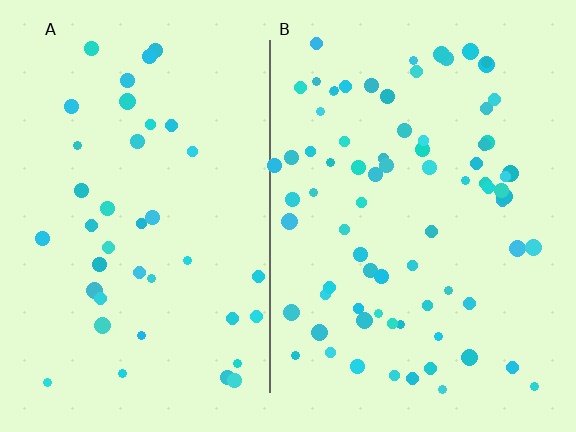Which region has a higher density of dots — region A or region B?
B (the right).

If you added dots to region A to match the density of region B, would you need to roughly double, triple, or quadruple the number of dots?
Approximately double.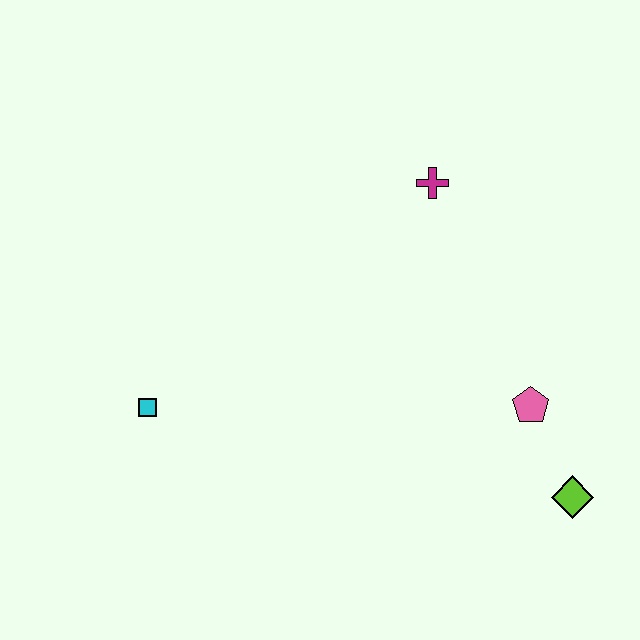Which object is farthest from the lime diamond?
The cyan square is farthest from the lime diamond.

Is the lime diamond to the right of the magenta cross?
Yes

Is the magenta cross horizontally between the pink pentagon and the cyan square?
Yes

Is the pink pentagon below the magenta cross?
Yes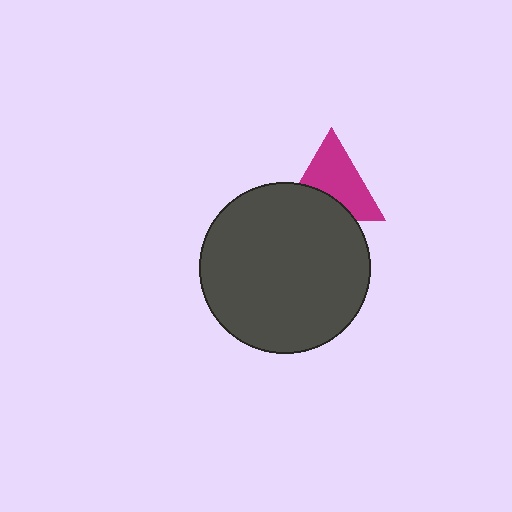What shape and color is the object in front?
The object in front is a dark gray circle.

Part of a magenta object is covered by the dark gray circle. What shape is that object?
It is a triangle.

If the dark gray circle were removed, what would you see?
You would see the complete magenta triangle.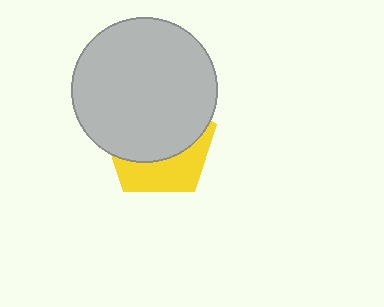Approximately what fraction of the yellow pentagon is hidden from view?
Roughly 64% of the yellow pentagon is hidden behind the light gray circle.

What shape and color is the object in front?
The object in front is a light gray circle.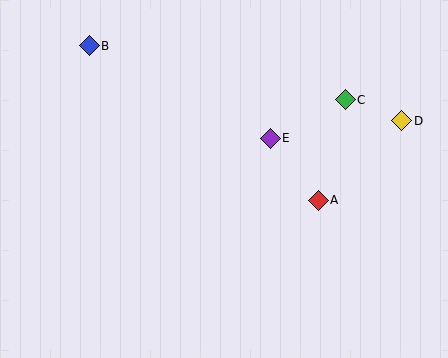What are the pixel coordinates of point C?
Point C is at (345, 100).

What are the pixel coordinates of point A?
Point A is at (318, 200).